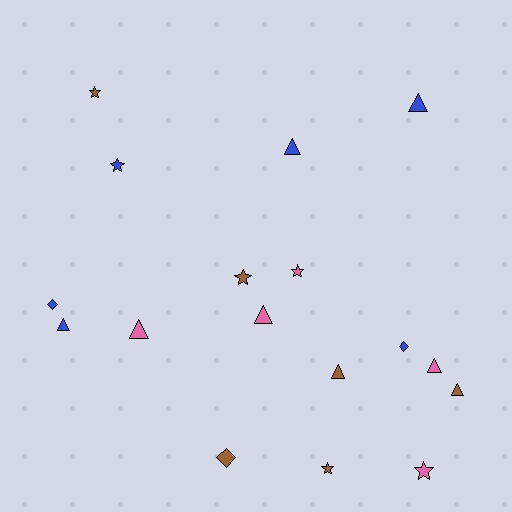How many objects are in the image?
There are 17 objects.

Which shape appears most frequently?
Triangle, with 8 objects.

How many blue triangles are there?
There are 3 blue triangles.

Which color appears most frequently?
Brown, with 6 objects.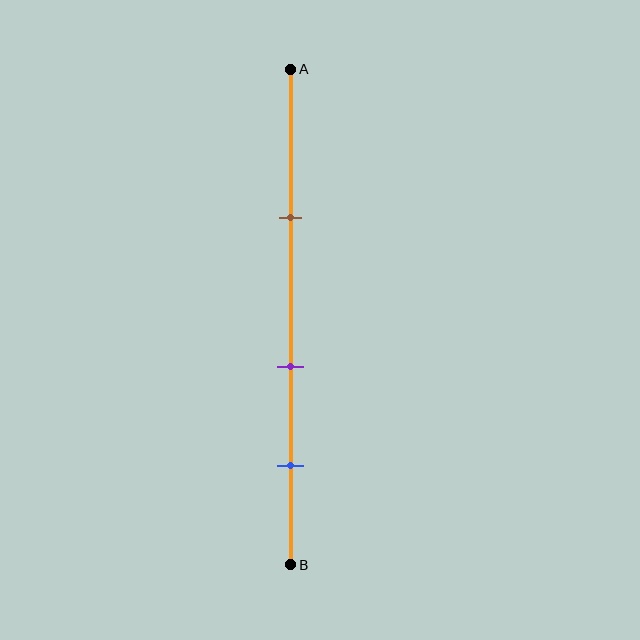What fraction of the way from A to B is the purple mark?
The purple mark is approximately 60% (0.6) of the way from A to B.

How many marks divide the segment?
There are 3 marks dividing the segment.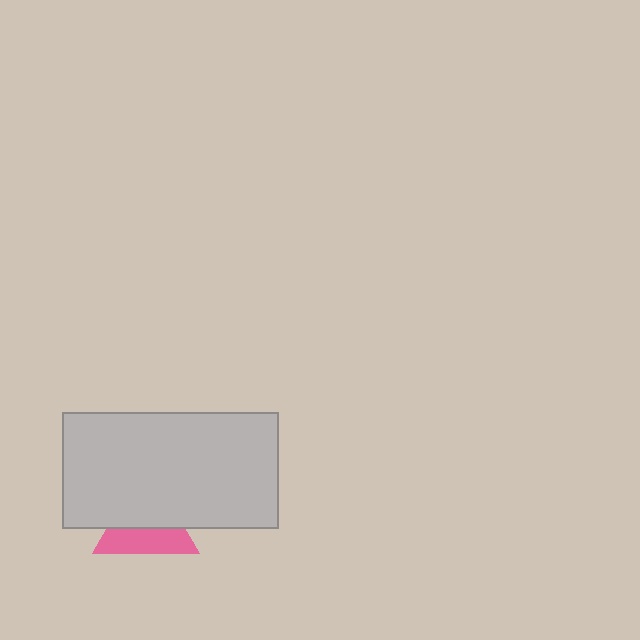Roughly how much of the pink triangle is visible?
A small part of it is visible (roughly 45%).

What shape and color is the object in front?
The object in front is a light gray rectangle.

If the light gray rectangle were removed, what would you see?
You would see the complete pink triangle.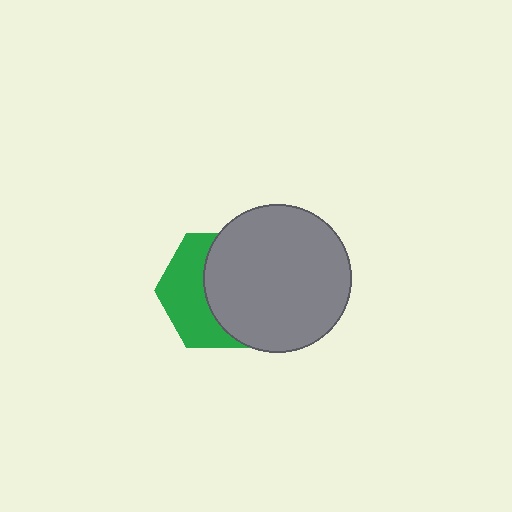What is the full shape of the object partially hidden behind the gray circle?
The partially hidden object is a green hexagon.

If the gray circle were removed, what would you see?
You would see the complete green hexagon.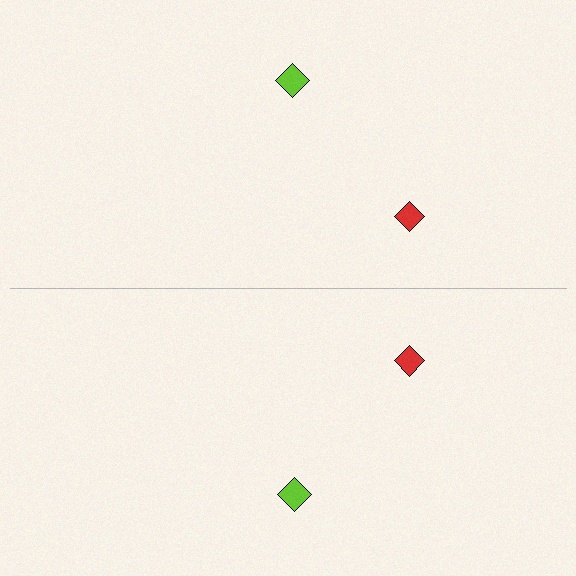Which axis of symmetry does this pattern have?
The pattern has a horizontal axis of symmetry running through the center of the image.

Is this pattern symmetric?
Yes, this pattern has bilateral (reflection) symmetry.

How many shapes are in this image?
There are 4 shapes in this image.